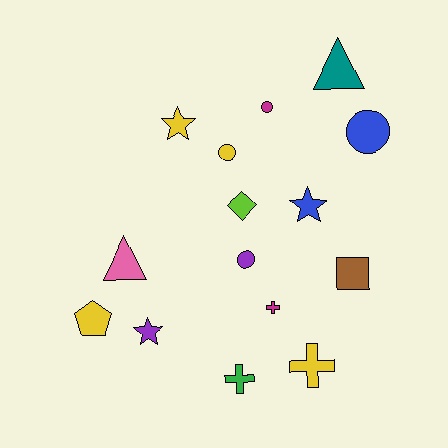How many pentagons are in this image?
There is 1 pentagon.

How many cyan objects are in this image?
There are no cyan objects.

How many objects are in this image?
There are 15 objects.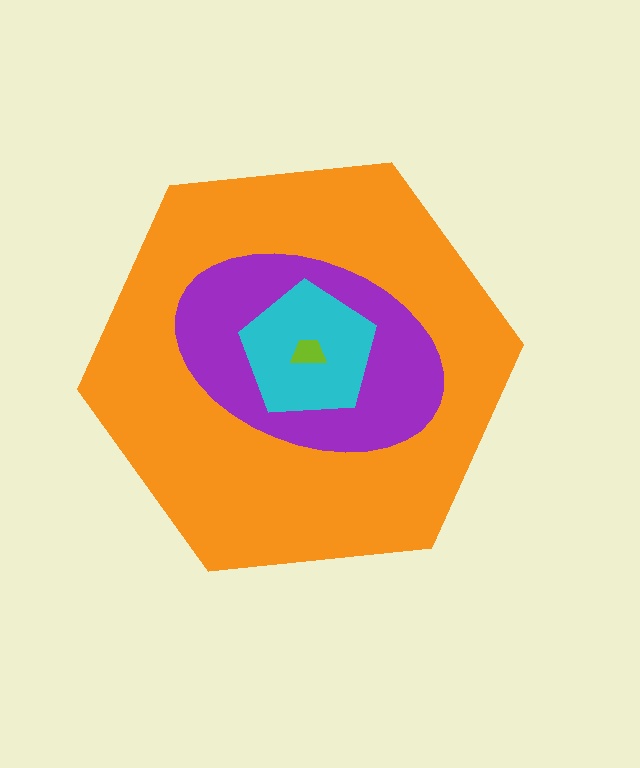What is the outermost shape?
The orange hexagon.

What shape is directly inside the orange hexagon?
The purple ellipse.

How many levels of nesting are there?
4.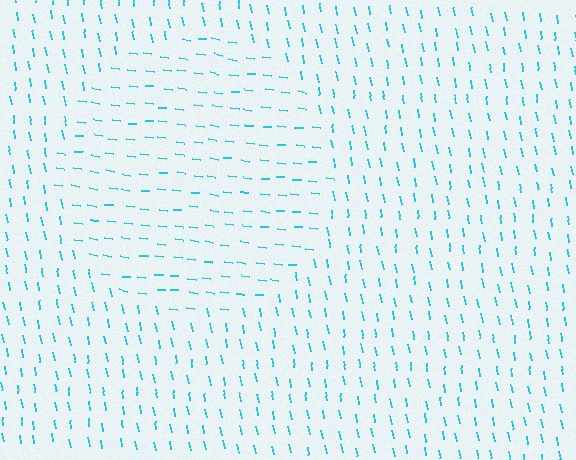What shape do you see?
I see a circle.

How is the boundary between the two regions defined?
The boundary is defined purely by a change in line orientation (approximately 72 degrees difference). All lines are the same color and thickness.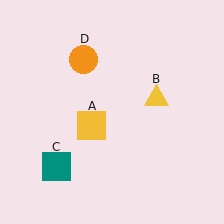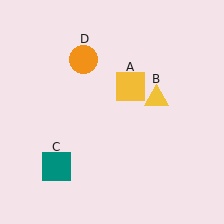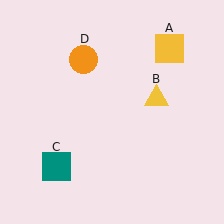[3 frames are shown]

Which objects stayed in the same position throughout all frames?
Yellow triangle (object B) and teal square (object C) and orange circle (object D) remained stationary.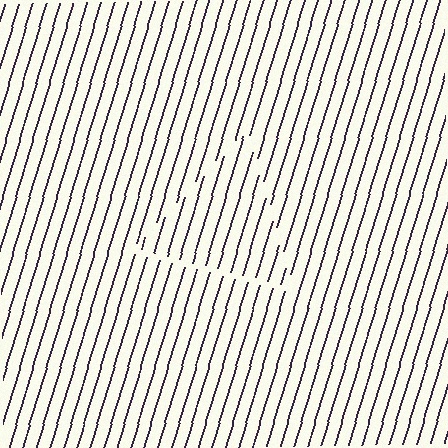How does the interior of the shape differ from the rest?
The interior of the shape contains the same grating, shifted by half a period — the contour is defined by the phase discontinuity where line-ends from the inner and outer gratings abut.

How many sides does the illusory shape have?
3 sides — the line-ends trace a triangle.